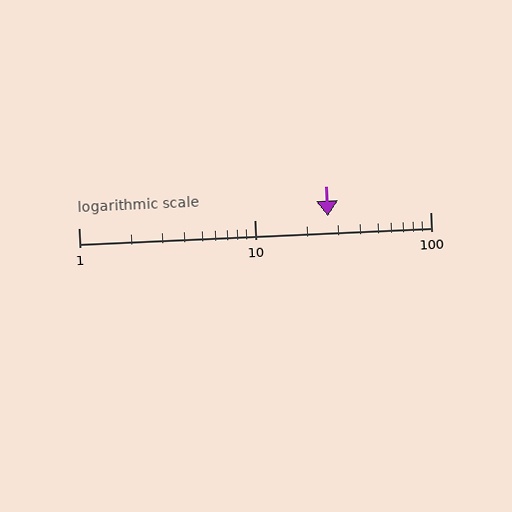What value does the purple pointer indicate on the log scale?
The pointer indicates approximately 26.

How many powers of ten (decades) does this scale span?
The scale spans 2 decades, from 1 to 100.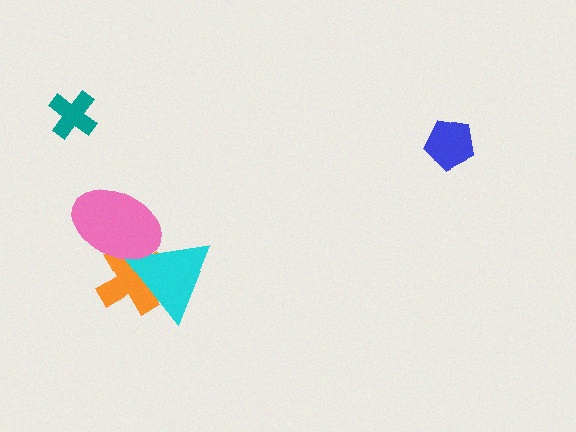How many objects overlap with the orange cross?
2 objects overlap with the orange cross.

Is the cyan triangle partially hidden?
Yes, it is partially covered by another shape.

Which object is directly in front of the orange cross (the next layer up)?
The cyan triangle is directly in front of the orange cross.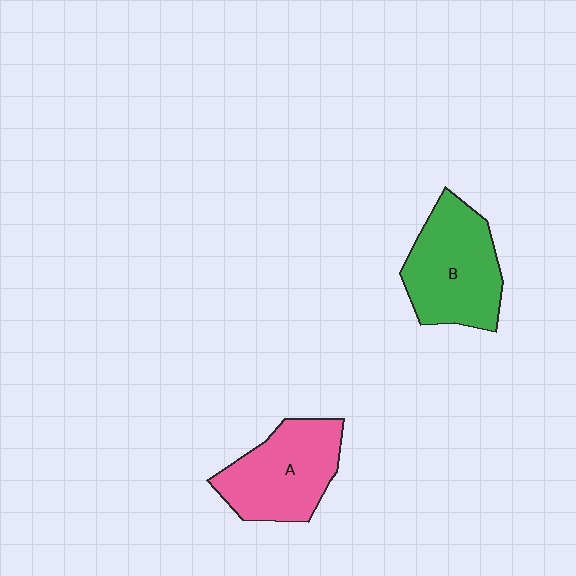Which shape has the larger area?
Shape B (green).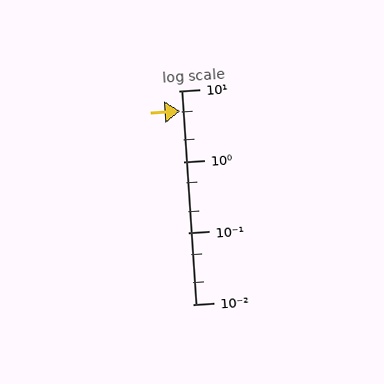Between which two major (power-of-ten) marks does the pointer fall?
The pointer is between 1 and 10.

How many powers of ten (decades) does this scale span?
The scale spans 3 decades, from 0.01 to 10.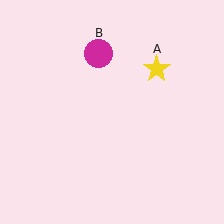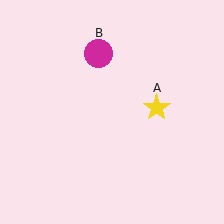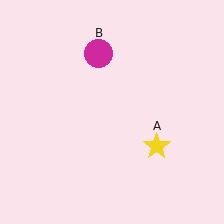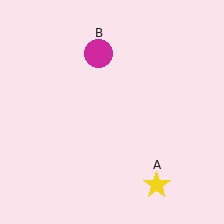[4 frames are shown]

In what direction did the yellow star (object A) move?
The yellow star (object A) moved down.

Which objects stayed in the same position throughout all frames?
Magenta circle (object B) remained stationary.